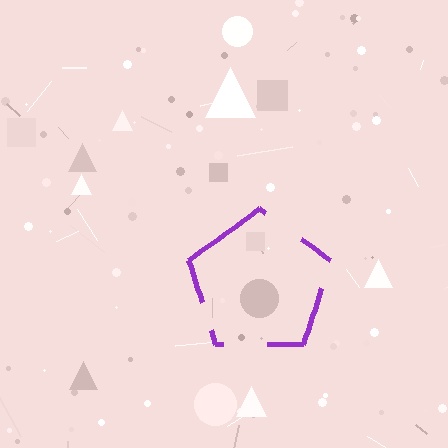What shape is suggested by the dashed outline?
The dashed outline suggests a pentagon.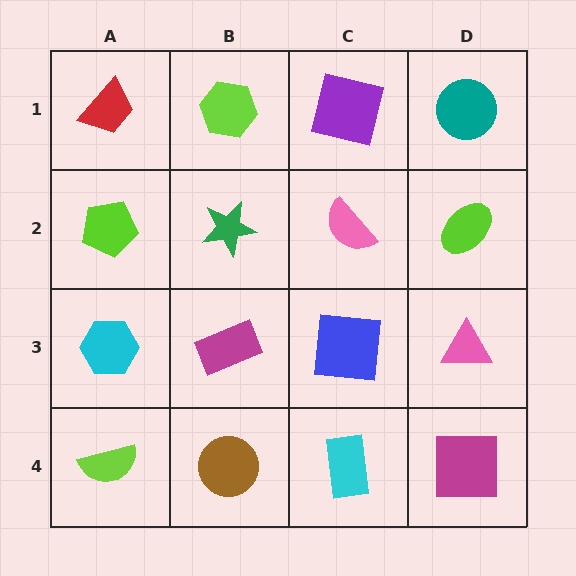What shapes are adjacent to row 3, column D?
A lime ellipse (row 2, column D), a magenta square (row 4, column D), a blue square (row 3, column C).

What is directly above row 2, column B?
A lime hexagon.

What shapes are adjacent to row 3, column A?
A lime pentagon (row 2, column A), a lime semicircle (row 4, column A), a magenta rectangle (row 3, column B).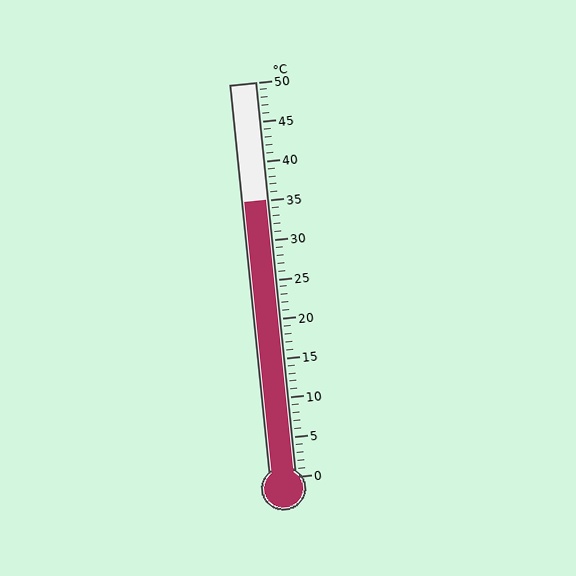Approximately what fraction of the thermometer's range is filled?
The thermometer is filled to approximately 70% of its range.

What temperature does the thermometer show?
The thermometer shows approximately 35°C.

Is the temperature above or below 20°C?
The temperature is above 20°C.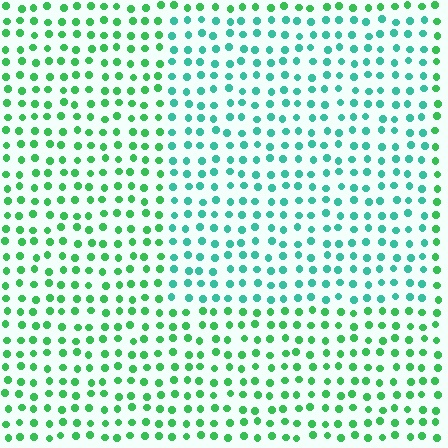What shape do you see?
I see a rectangle.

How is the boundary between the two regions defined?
The boundary is defined purely by a slight shift in hue (about 34 degrees). Spacing, size, and orientation are identical on both sides.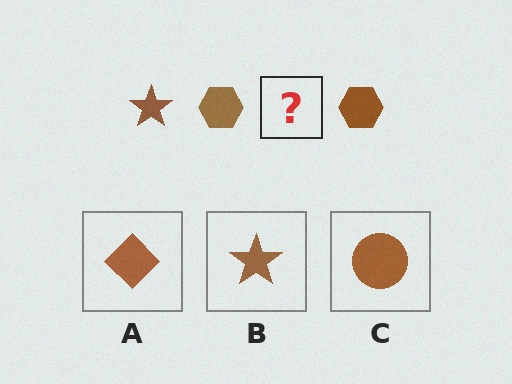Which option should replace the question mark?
Option B.